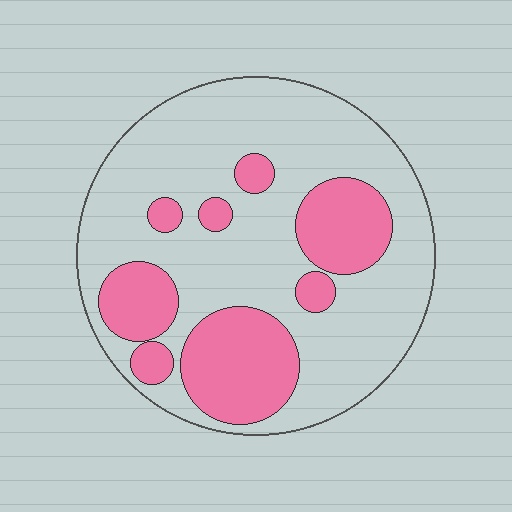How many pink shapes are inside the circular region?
8.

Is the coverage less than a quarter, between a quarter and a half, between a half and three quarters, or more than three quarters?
Between a quarter and a half.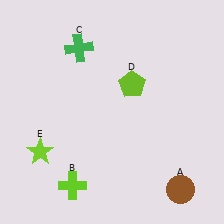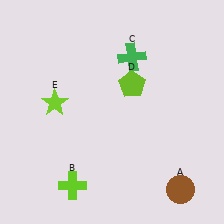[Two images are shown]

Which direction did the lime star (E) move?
The lime star (E) moved up.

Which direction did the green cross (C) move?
The green cross (C) moved right.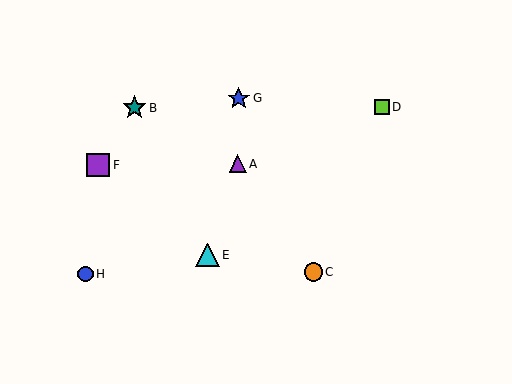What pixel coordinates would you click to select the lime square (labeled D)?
Click at (382, 107) to select the lime square D.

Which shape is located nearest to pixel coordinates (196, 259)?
The cyan triangle (labeled E) at (207, 255) is nearest to that location.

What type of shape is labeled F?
Shape F is a purple square.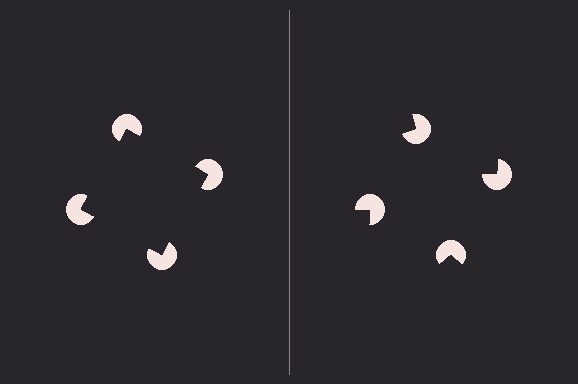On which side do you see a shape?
An illusory square appears on the left side. On the right side the wedge cuts are rotated, so no coherent shape forms.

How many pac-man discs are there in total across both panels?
8 — 4 on each side.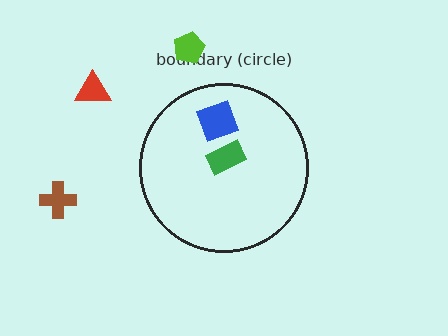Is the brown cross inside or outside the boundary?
Outside.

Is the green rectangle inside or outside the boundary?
Inside.